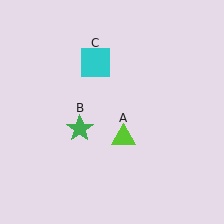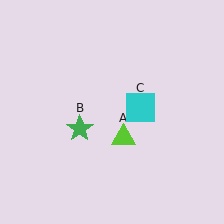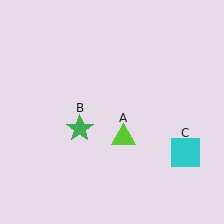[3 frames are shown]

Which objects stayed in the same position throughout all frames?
Lime triangle (object A) and green star (object B) remained stationary.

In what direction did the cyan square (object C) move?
The cyan square (object C) moved down and to the right.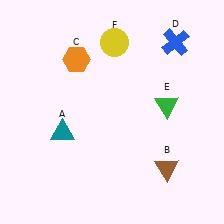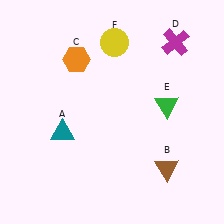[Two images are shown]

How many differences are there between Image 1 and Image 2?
There is 1 difference between the two images.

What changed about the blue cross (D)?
In Image 1, D is blue. In Image 2, it changed to magenta.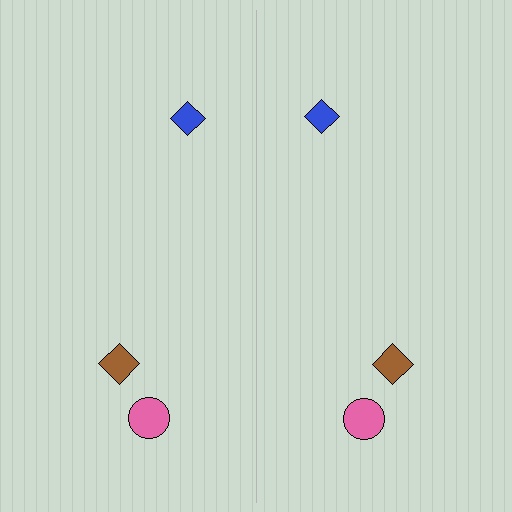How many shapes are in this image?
There are 6 shapes in this image.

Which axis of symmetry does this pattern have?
The pattern has a vertical axis of symmetry running through the center of the image.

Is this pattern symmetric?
Yes, this pattern has bilateral (reflection) symmetry.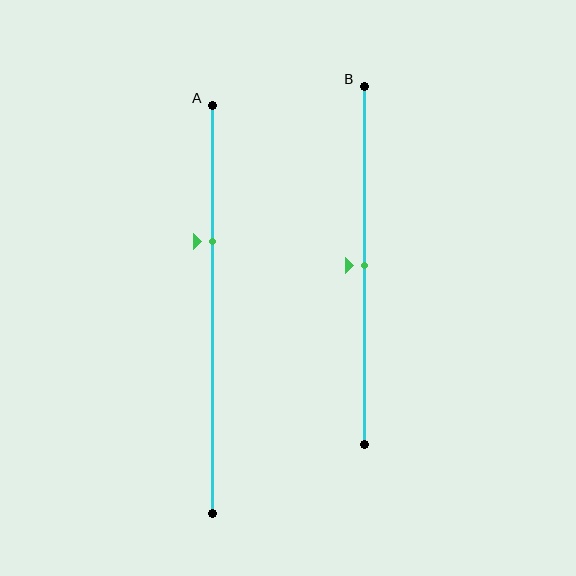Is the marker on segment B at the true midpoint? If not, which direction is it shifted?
Yes, the marker on segment B is at the true midpoint.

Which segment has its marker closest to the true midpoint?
Segment B has its marker closest to the true midpoint.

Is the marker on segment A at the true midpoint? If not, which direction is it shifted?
No, the marker on segment A is shifted upward by about 17% of the segment length.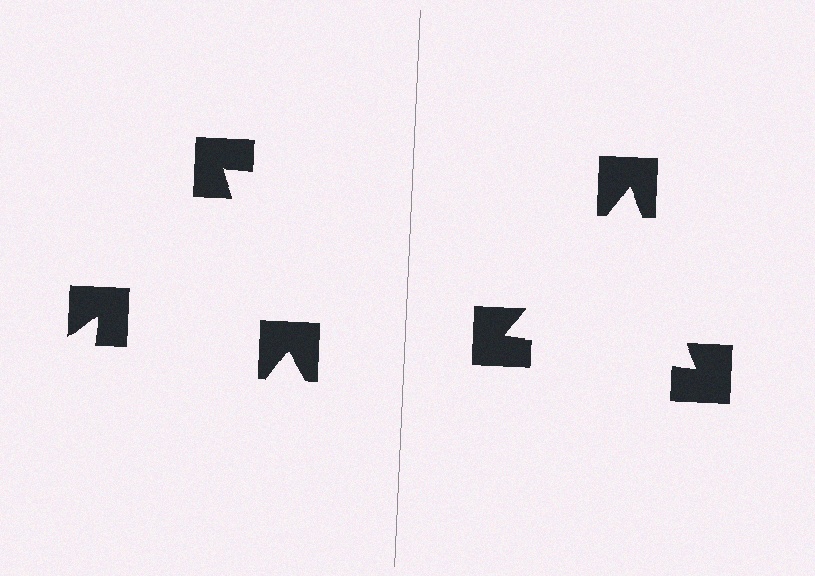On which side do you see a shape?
An illusory triangle appears on the right side. On the left side the wedge cuts are rotated, so no coherent shape forms.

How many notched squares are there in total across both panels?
6 — 3 on each side.